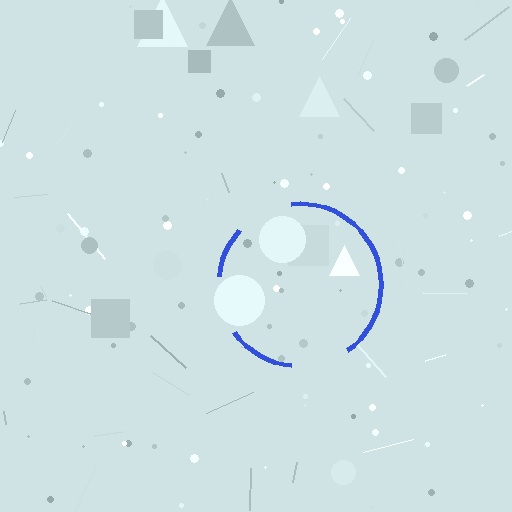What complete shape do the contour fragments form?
The contour fragments form a circle.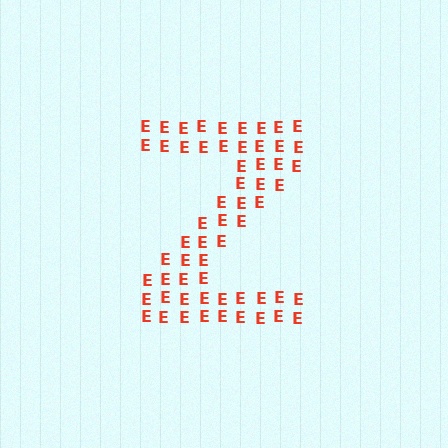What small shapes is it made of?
It is made of small letter E's.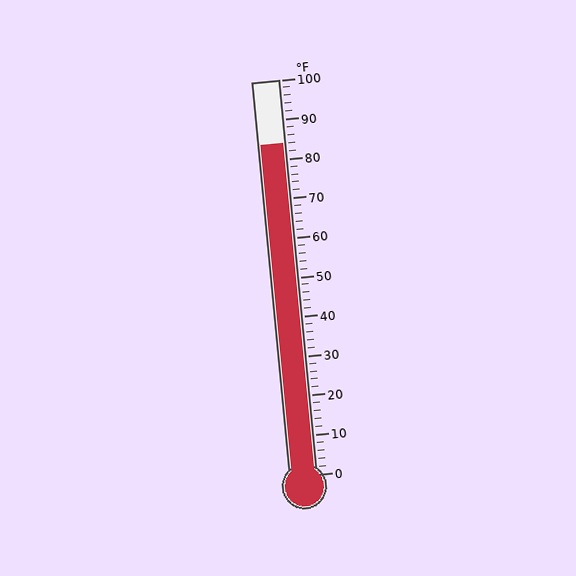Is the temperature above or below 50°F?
The temperature is above 50°F.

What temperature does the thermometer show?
The thermometer shows approximately 84°F.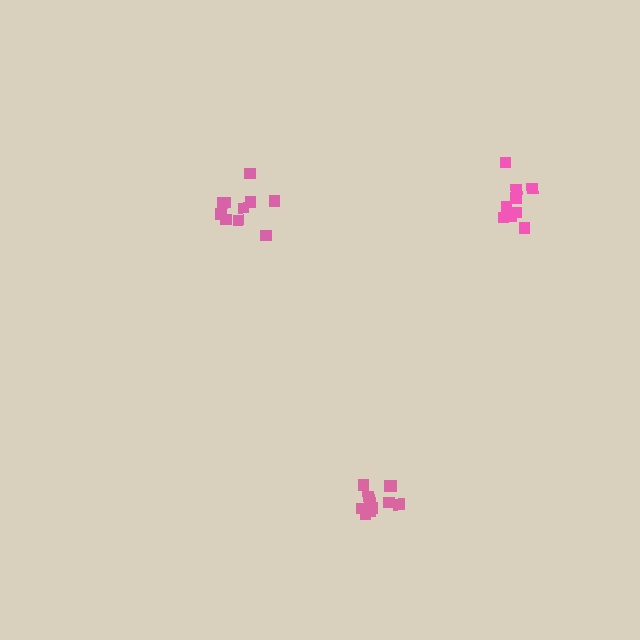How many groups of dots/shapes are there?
There are 3 groups.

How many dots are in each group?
Group 1: 11 dots, Group 2: 9 dots, Group 3: 10 dots (30 total).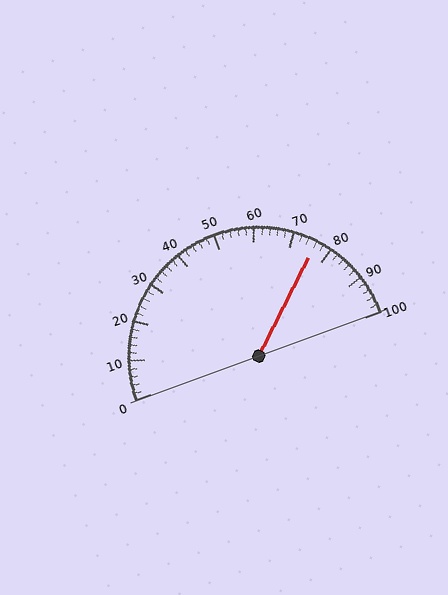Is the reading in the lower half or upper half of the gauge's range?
The reading is in the upper half of the range (0 to 100).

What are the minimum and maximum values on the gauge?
The gauge ranges from 0 to 100.